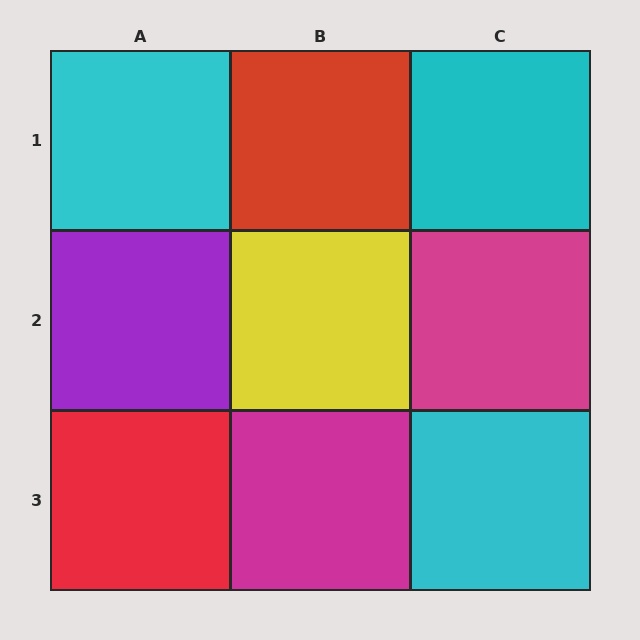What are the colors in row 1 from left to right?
Cyan, red, cyan.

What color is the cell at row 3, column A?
Red.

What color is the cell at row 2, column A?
Purple.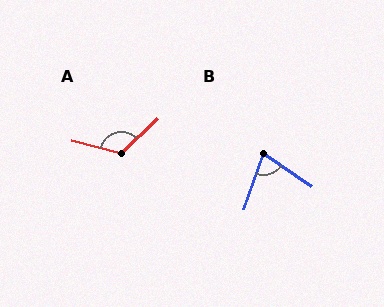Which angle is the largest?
A, at approximately 121 degrees.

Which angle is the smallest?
B, at approximately 75 degrees.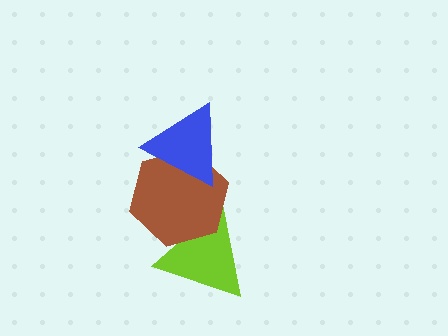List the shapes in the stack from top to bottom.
From top to bottom: the blue triangle, the brown hexagon, the lime triangle.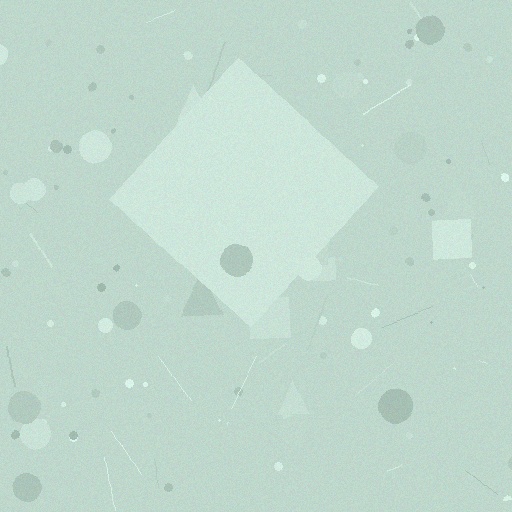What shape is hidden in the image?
A diamond is hidden in the image.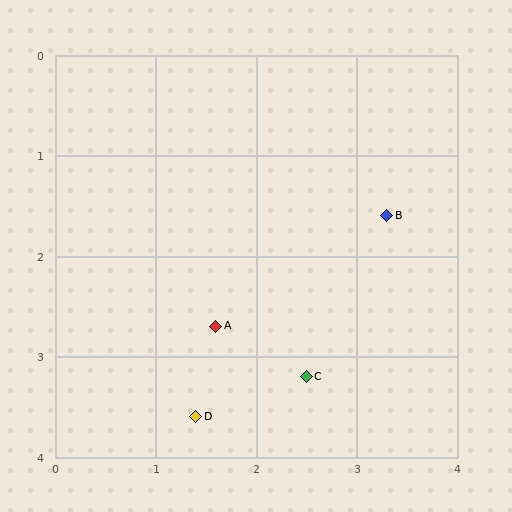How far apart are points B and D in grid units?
Points B and D are about 2.8 grid units apart.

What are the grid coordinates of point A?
Point A is at approximately (1.6, 2.7).